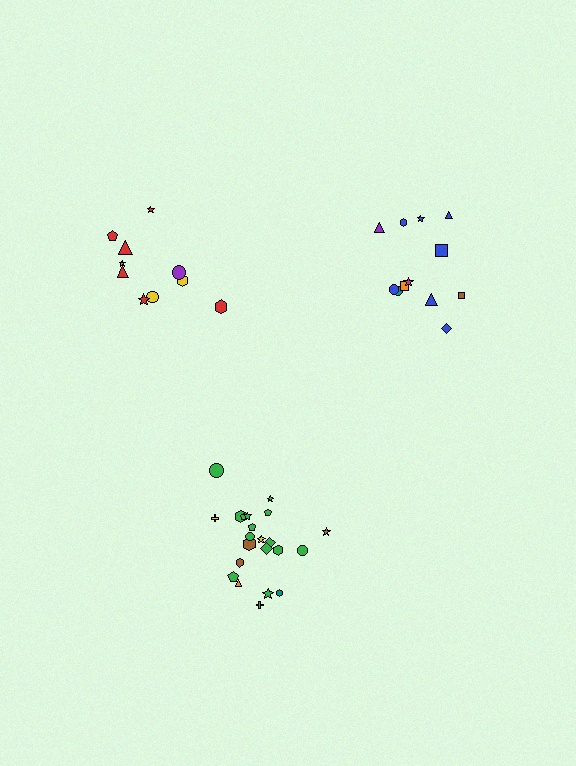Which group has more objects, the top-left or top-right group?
The top-right group.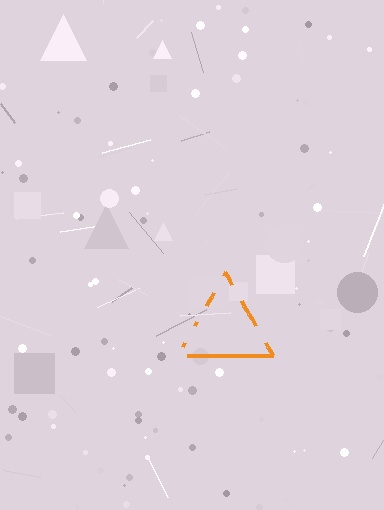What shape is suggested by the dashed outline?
The dashed outline suggests a triangle.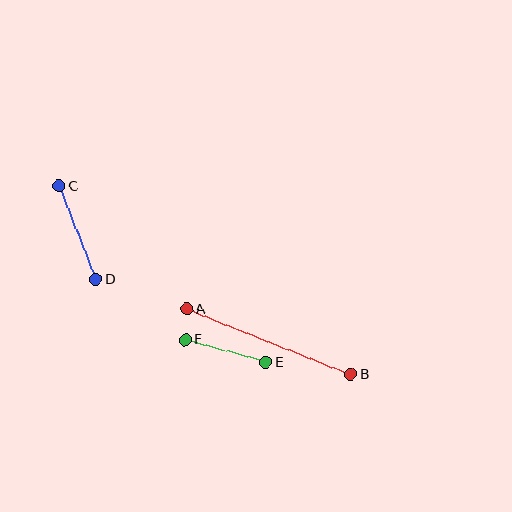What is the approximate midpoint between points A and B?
The midpoint is at approximately (269, 342) pixels.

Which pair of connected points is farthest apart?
Points A and B are farthest apart.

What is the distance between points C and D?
The distance is approximately 101 pixels.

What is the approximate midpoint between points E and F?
The midpoint is at approximately (225, 351) pixels.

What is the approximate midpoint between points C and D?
The midpoint is at approximately (77, 233) pixels.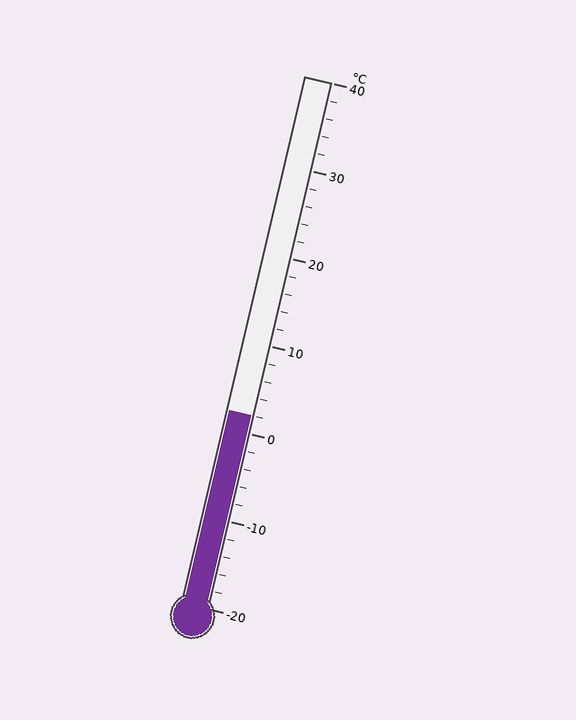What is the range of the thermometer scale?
The thermometer scale ranges from -20°C to 40°C.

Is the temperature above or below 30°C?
The temperature is below 30°C.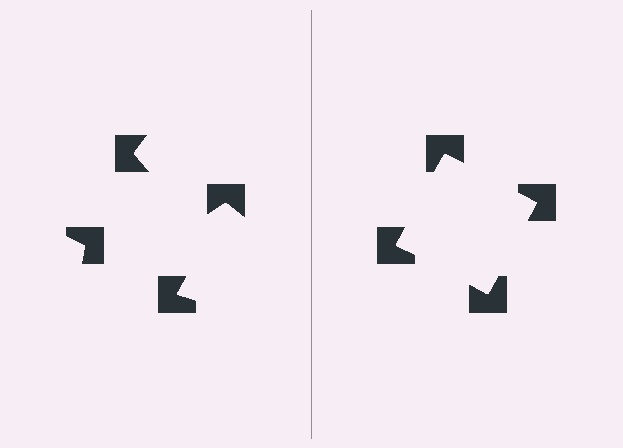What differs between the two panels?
The notched squares are positioned identically on both sides; only the wedge orientations differ. On the right they align to a square; on the left they are misaligned.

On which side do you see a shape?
An illusory square appears on the right side. On the left side the wedge cuts are rotated, so no coherent shape forms.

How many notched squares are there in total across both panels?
8 — 4 on each side.